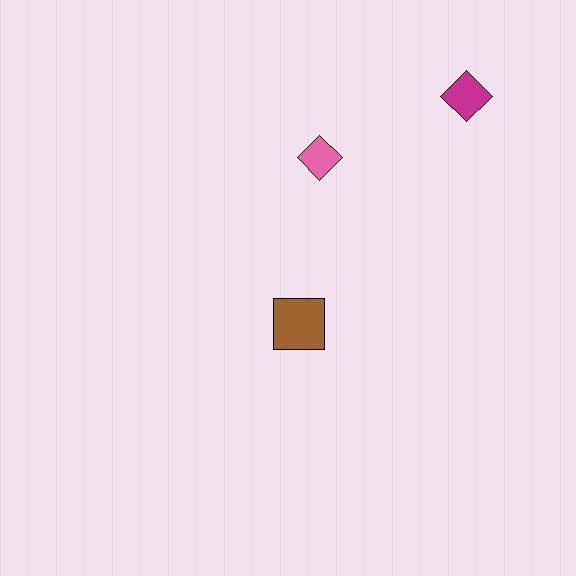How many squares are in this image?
There is 1 square.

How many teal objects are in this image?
There are no teal objects.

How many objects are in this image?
There are 3 objects.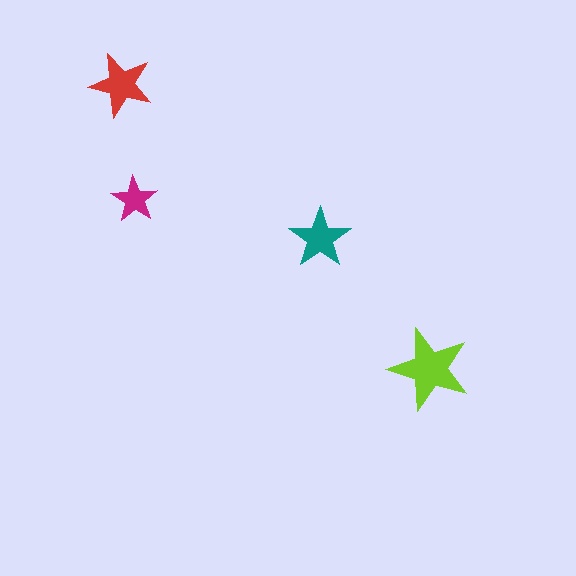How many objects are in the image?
There are 4 objects in the image.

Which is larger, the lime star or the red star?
The lime one.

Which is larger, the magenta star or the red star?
The red one.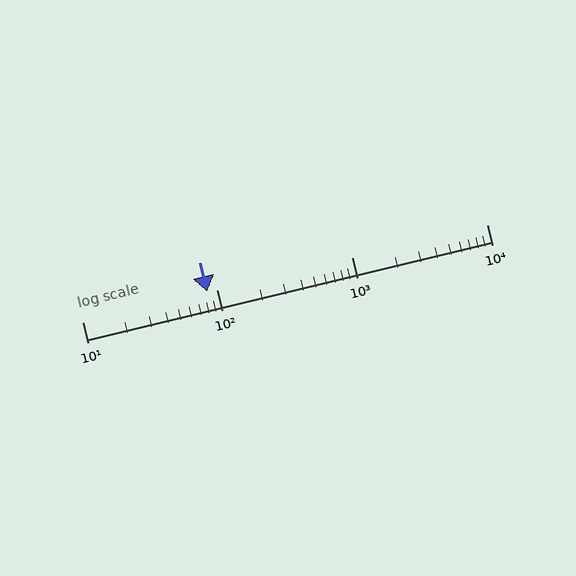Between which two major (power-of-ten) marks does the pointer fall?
The pointer is between 10 and 100.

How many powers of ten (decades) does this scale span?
The scale spans 3 decades, from 10 to 10000.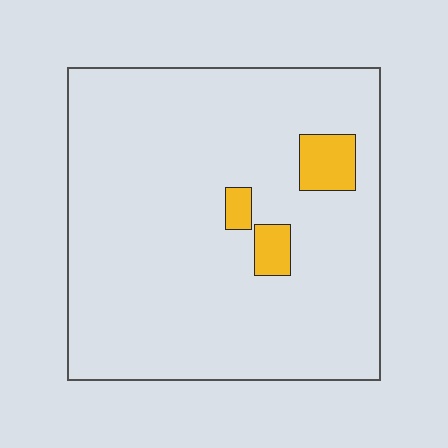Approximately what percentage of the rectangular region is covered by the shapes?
Approximately 5%.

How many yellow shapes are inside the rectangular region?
3.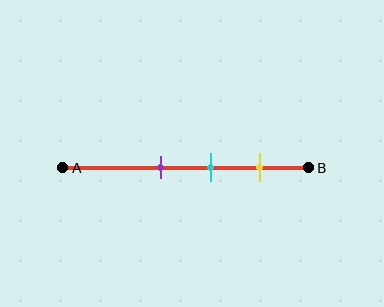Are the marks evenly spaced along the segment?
Yes, the marks are approximately evenly spaced.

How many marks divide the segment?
There are 3 marks dividing the segment.